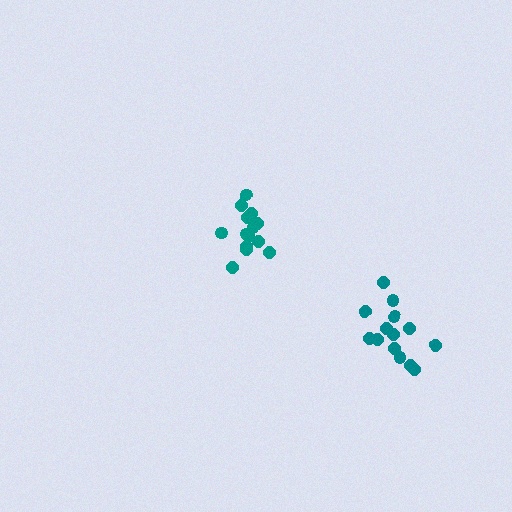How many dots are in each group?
Group 1: 14 dots, Group 2: 14 dots (28 total).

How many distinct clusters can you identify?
There are 2 distinct clusters.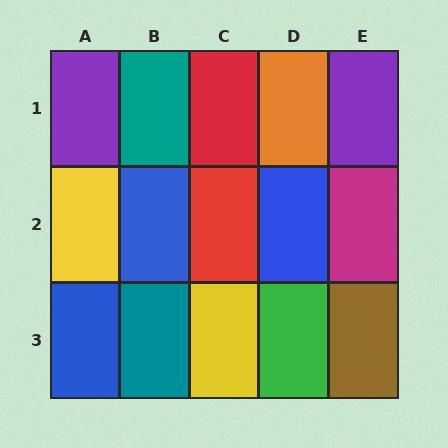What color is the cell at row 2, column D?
Blue.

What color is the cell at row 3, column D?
Green.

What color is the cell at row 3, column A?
Blue.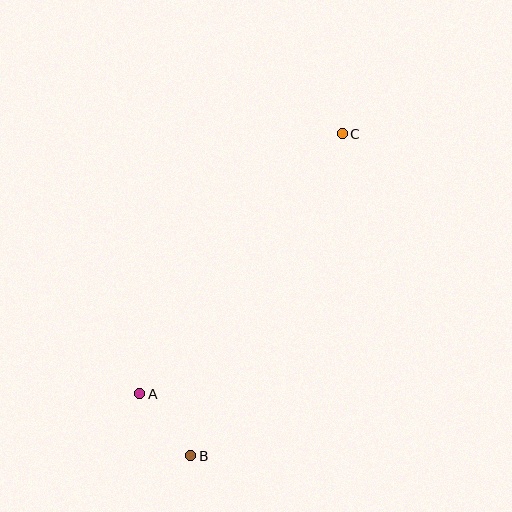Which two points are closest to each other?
Points A and B are closest to each other.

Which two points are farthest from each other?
Points B and C are farthest from each other.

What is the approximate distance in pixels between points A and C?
The distance between A and C is approximately 329 pixels.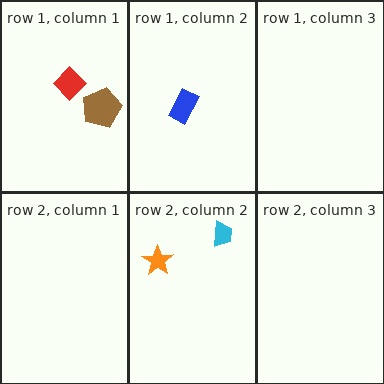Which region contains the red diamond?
The row 1, column 1 region.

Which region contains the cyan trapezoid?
The row 2, column 2 region.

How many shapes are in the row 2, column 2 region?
2.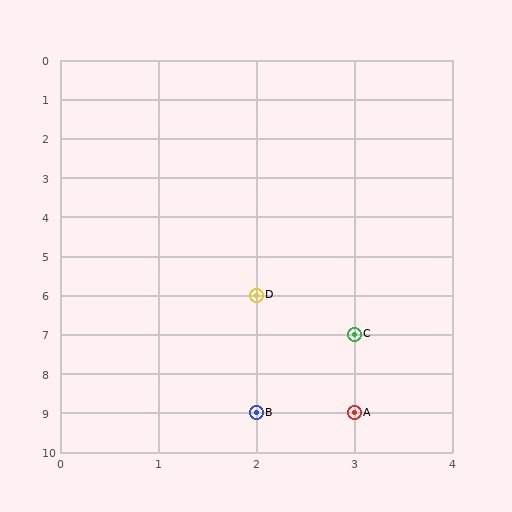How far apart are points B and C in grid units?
Points B and C are 1 column and 2 rows apart (about 2.2 grid units diagonally).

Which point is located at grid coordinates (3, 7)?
Point C is at (3, 7).